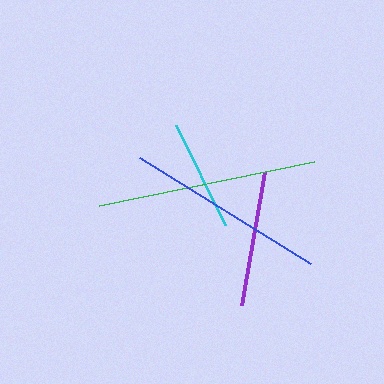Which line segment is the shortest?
The cyan line is the shortest at approximately 111 pixels.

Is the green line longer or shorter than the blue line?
The green line is longer than the blue line.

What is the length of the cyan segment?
The cyan segment is approximately 111 pixels long.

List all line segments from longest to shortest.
From longest to shortest: green, blue, purple, cyan.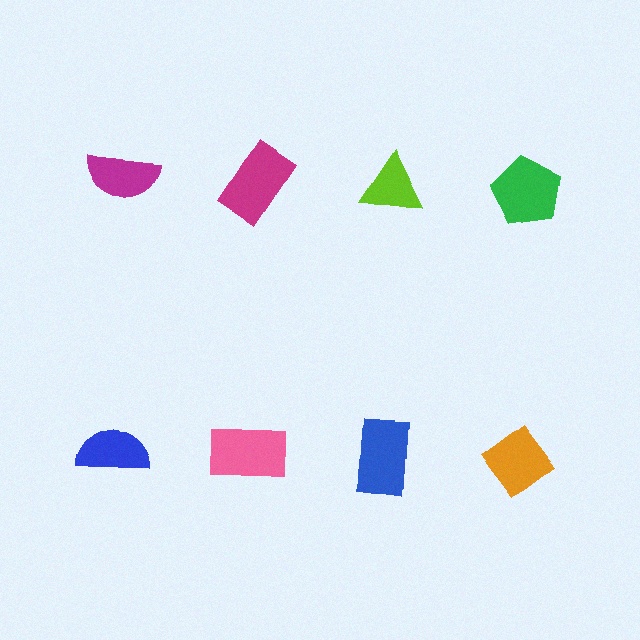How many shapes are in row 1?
4 shapes.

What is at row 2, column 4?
An orange diamond.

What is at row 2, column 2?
A pink rectangle.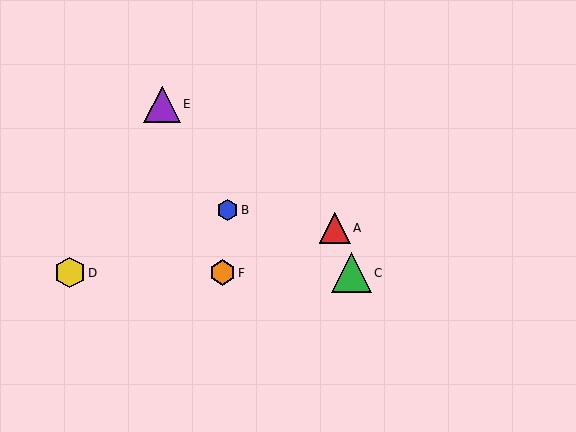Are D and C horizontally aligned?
Yes, both are at y≈273.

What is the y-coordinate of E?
Object E is at y≈104.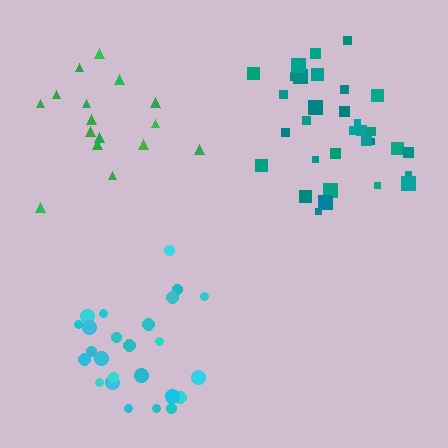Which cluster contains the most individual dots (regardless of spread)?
Teal (32).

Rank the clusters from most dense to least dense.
teal, cyan, green.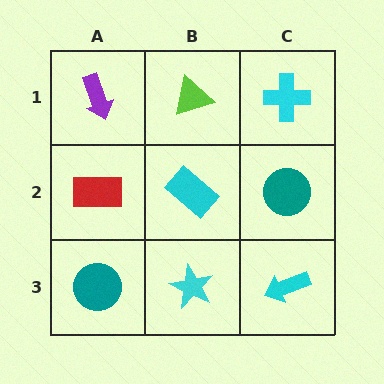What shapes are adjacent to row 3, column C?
A teal circle (row 2, column C), a cyan star (row 3, column B).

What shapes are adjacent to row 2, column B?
A lime triangle (row 1, column B), a cyan star (row 3, column B), a red rectangle (row 2, column A), a teal circle (row 2, column C).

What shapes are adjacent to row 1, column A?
A red rectangle (row 2, column A), a lime triangle (row 1, column B).